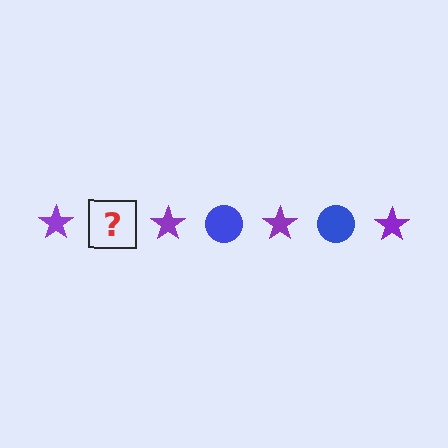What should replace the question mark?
The question mark should be replaced with a blue circle.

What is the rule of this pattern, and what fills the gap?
The rule is that the pattern alternates between purple star and blue circle. The gap should be filled with a blue circle.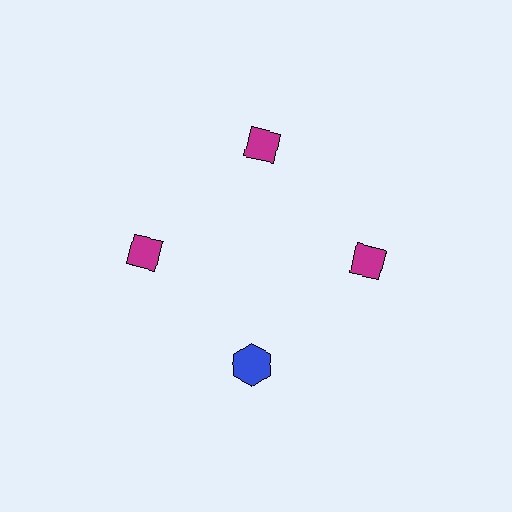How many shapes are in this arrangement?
There are 4 shapes arranged in a ring pattern.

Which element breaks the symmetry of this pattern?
The blue hexagon at roughly the 6 o'clock position breaks the symmetry. All other shapes are magenta diamonds.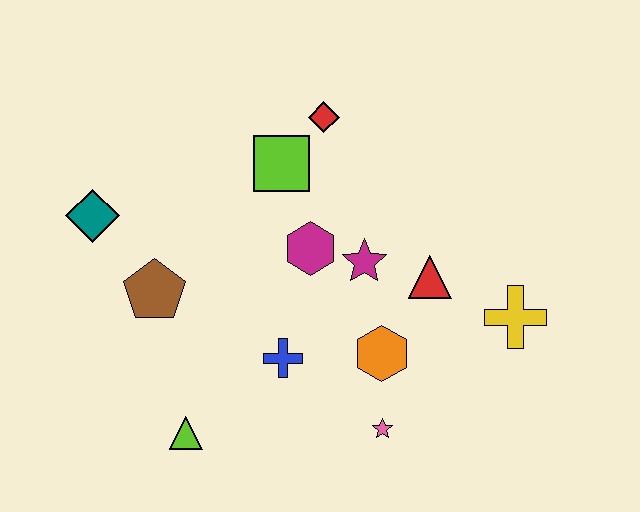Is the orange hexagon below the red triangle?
Yes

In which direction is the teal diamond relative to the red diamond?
The teal diamond is to the left of the red diamond.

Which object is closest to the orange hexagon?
The pink star is closest to the orange hexagon.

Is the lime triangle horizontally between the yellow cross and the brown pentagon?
Yes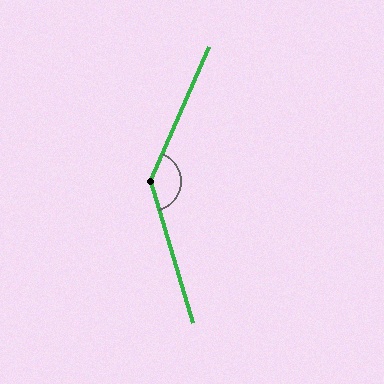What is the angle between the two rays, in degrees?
Approximately 140 degrees.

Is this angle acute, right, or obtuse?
It is obtuse.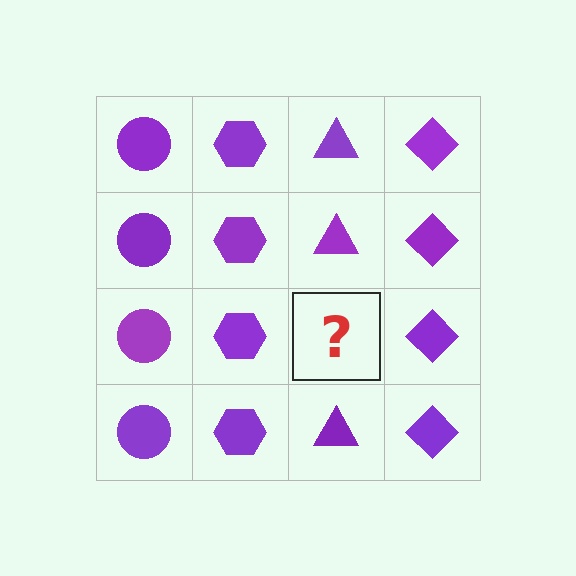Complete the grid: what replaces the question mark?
The question mark should be replaced with a purple triangle.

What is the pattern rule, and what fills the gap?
The rule is that each column has a consistent shape. The gap should be filled with a purple triangle.